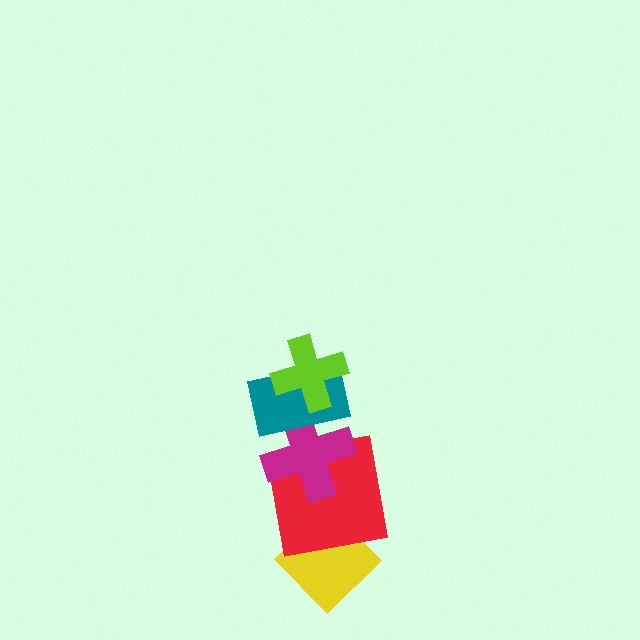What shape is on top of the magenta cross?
The teal rectangle is on top of the magenta cross.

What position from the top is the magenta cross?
The magenta cross is 3rd from the top.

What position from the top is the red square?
The red square is 4th from the top.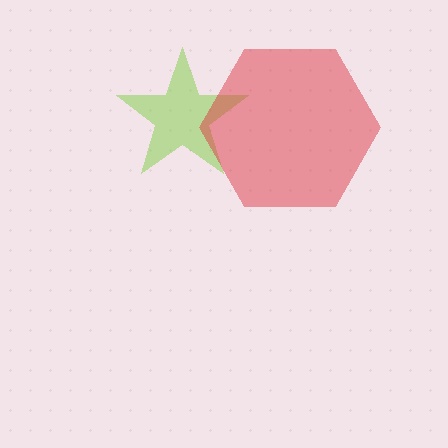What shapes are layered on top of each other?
The layered shapes are: a lime star, a red hexagon.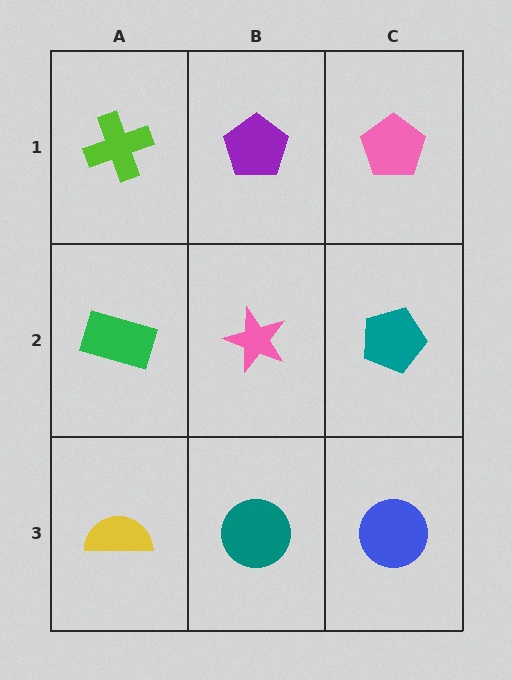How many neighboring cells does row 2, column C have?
3.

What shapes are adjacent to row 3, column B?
A pink star (row 2, column B), a yellow semicircle (row 3, column A), a blue circle (row 3, column C).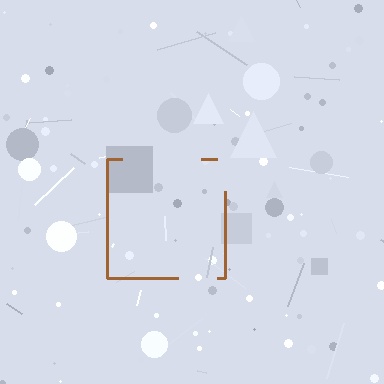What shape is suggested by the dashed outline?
The dashed outline suggests a square.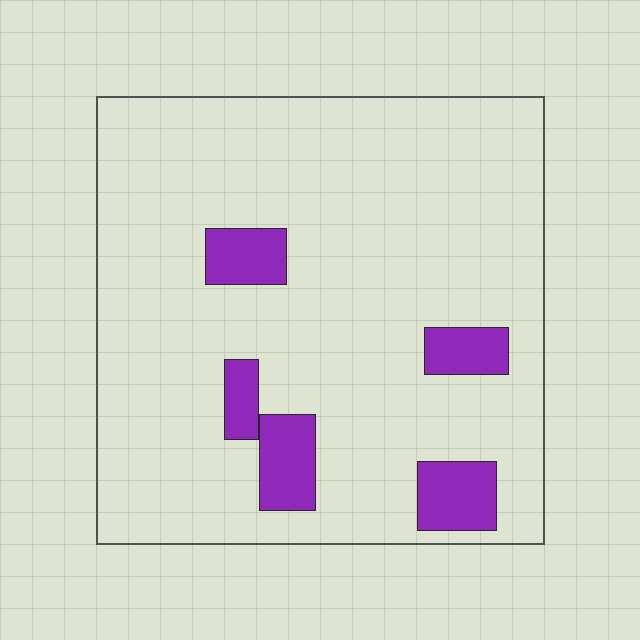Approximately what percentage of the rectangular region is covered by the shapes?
Approximately 10%.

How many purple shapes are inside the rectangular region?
5.